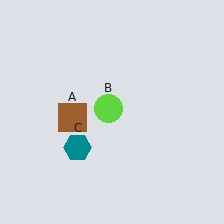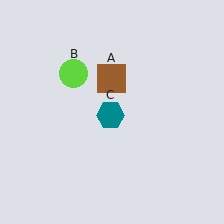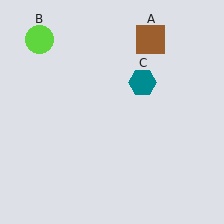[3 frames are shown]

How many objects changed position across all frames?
3 objects changed position: brown square (object A), lime circle (object B), teal hexagon (object C).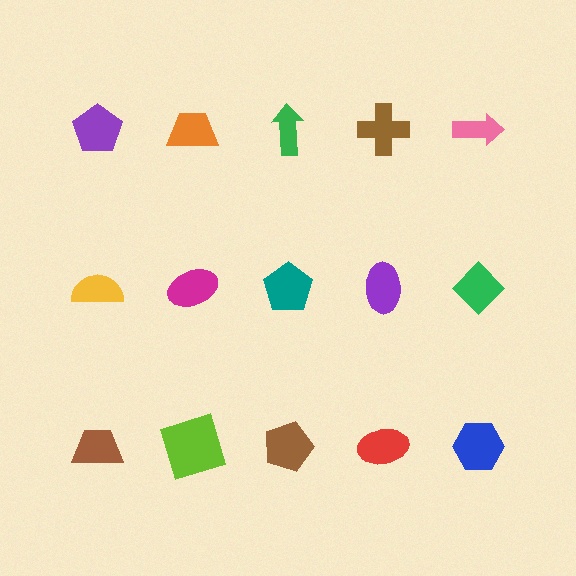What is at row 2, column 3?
A teal pentagon.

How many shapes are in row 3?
5 shapes.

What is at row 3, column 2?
A lime square.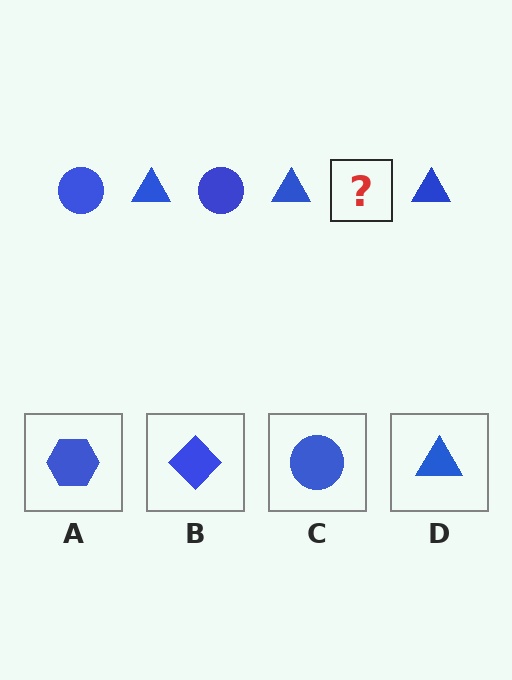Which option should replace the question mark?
Option C.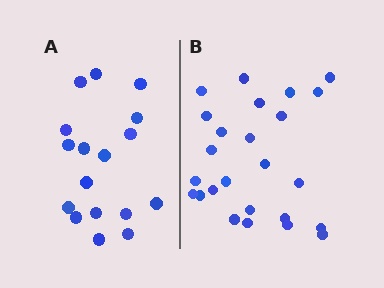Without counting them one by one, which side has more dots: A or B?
Region B (the right region) has more dots.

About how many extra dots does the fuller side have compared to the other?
Region B has roughly 8 or so more dots than region A.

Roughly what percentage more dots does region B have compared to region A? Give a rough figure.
About 45% more.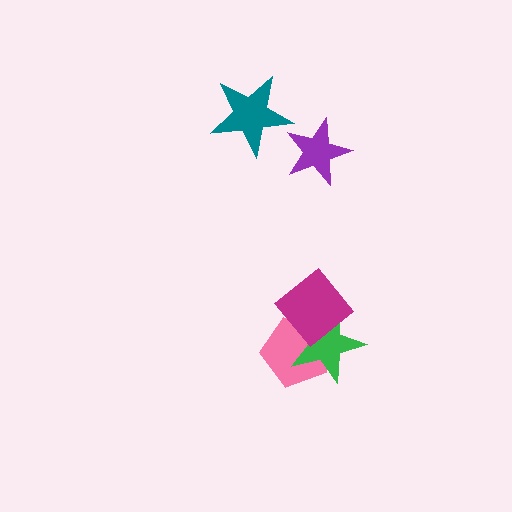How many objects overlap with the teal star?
0 objects overlap with the teal star.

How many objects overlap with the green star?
2 objects overlap with the green star.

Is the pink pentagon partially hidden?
Yes, it is partially covered by another shape.